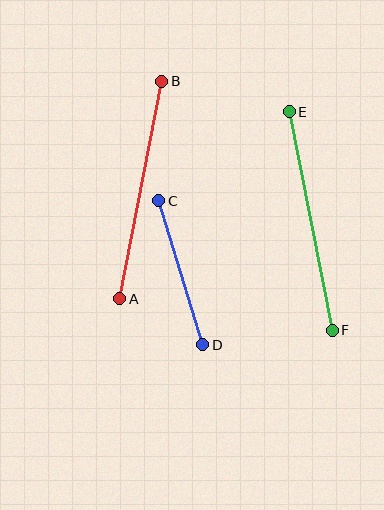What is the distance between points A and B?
The distance is approximately 221 pixels.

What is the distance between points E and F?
The distance is approximately 223 pixels.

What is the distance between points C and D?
The distance is approximately 150 pixels.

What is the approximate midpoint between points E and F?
The midpoint is at approximately (311, 221) pixels.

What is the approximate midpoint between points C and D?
The midpoint is at approximately (181, 273) pixels.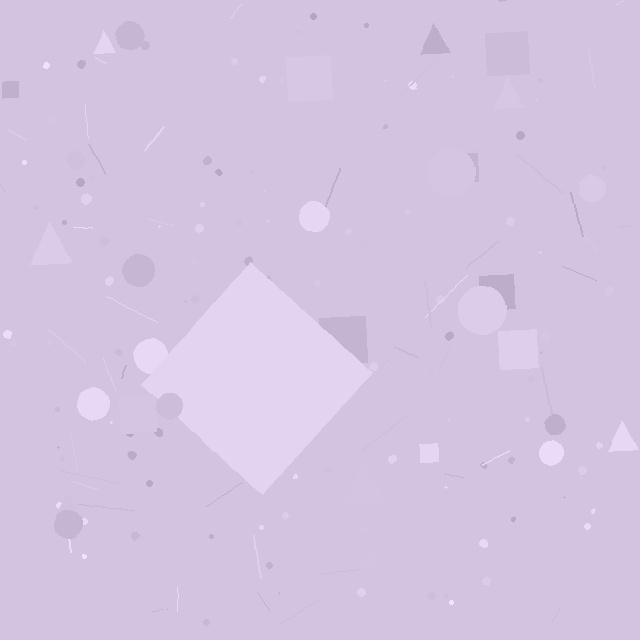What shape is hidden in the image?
A diamond is hidden in the image.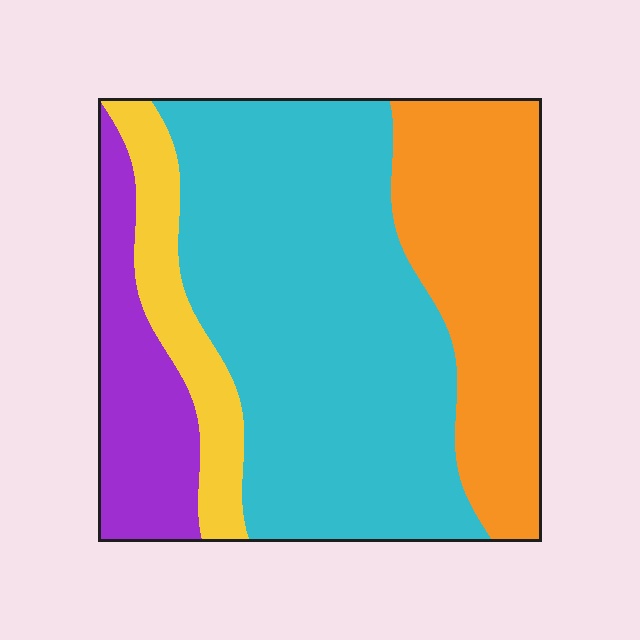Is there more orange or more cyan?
Cyan.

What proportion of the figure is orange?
Orange covers around 25% of the figure.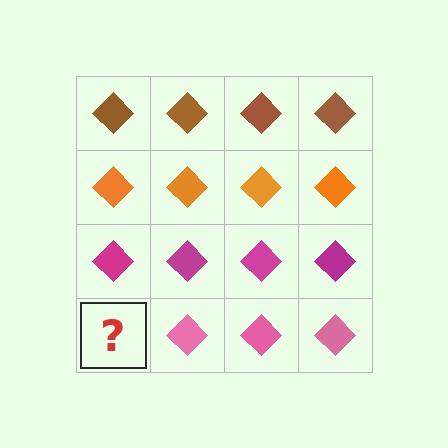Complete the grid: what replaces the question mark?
The question mark should be replaced with a pink diamond.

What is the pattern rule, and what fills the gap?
The rule is that each row has a consistent color. The gap should be filled with a pink diamond.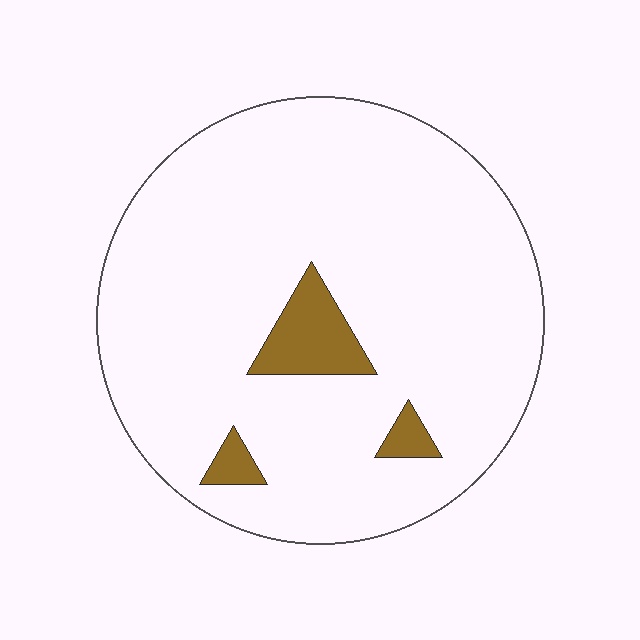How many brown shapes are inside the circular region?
3.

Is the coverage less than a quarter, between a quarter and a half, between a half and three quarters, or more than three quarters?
Less than a quarter.